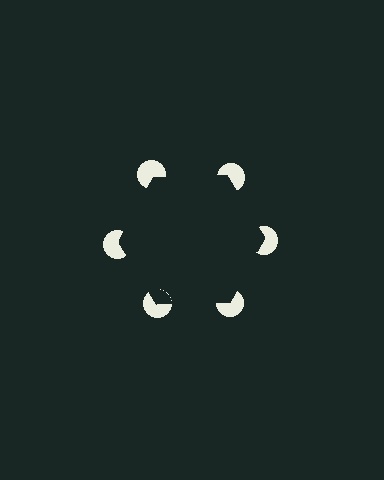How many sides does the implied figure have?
6 sides.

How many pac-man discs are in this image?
There are 6 — one at each vertex of the illusory hexagon.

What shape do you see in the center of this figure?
An illusory hexagon — its edges are inferred from the aligned wedge cuts in the pac-man discs, not physically drawn.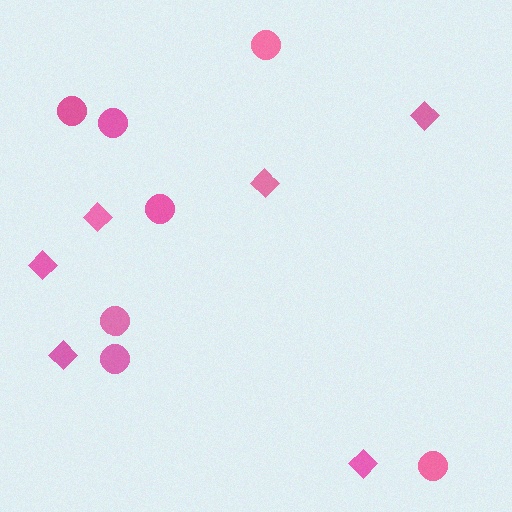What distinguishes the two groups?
There are 2 groups: one group of diamonds (6) and one group of circles (7).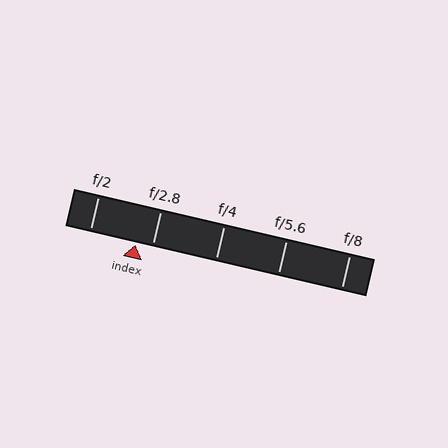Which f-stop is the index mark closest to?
The index mark is closest to f/2.8.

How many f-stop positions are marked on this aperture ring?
There are 5 f-stop positions marked.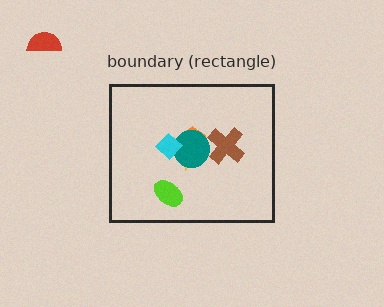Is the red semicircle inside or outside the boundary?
Outside.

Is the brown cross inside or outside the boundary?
Inside.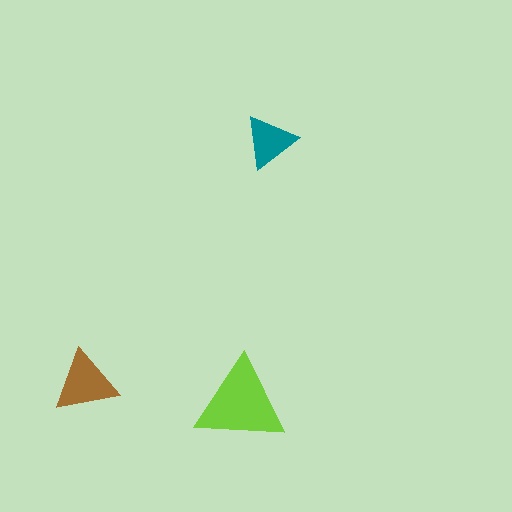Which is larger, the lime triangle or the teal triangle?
The lime one.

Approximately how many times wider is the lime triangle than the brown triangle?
About 1.5 times wider.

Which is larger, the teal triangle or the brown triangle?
The brown one.